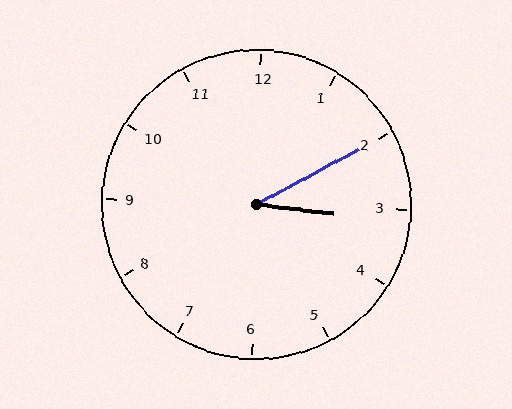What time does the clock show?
3:10.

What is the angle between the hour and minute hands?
Approximately 35 degrees.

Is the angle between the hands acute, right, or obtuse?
It is acute.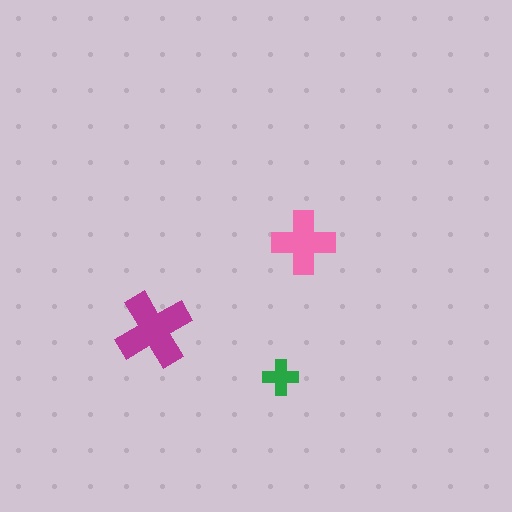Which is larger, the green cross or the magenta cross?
The magenta one.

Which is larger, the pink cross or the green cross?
The pink one.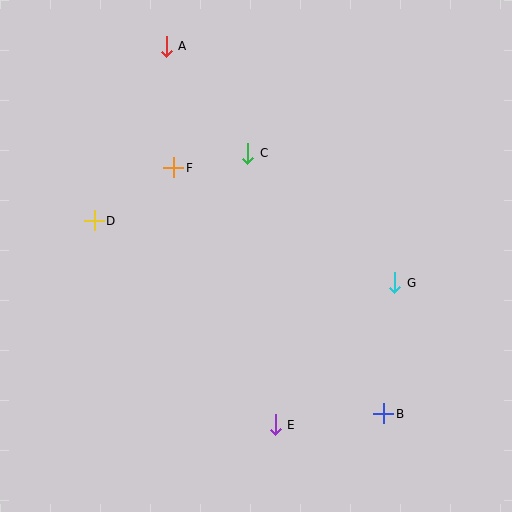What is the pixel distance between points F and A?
The distance between F and A is 122 pixels.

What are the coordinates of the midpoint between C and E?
The midpoint between C and E is at (262, 289).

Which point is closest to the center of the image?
Point C at (248, 153) is closest to the center.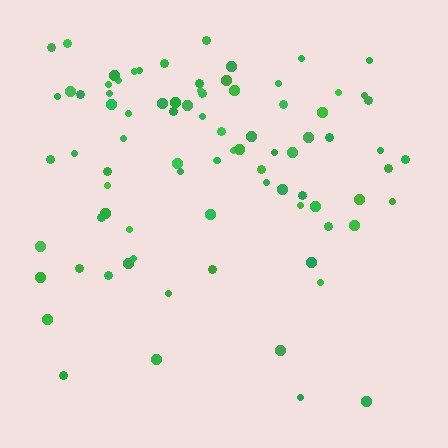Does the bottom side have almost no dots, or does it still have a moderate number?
Still a moderate number, just noticeably fewer than the top.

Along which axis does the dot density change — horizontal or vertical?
Vertical.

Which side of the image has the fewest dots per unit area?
The bottom.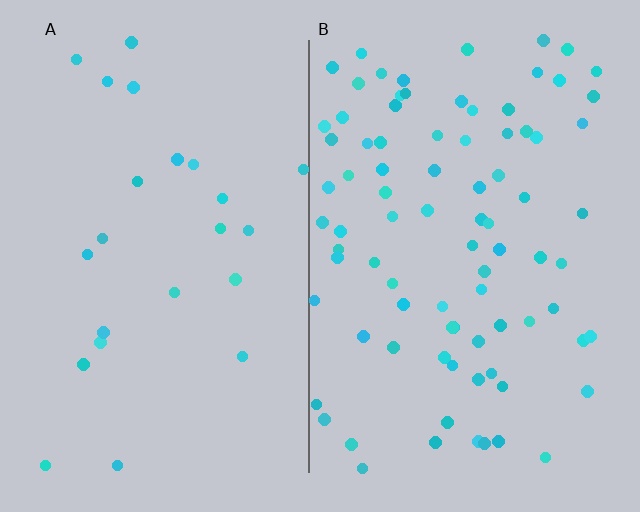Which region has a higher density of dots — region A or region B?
B (the right).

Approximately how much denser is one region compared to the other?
Approximately 3.6× — region B over region A.